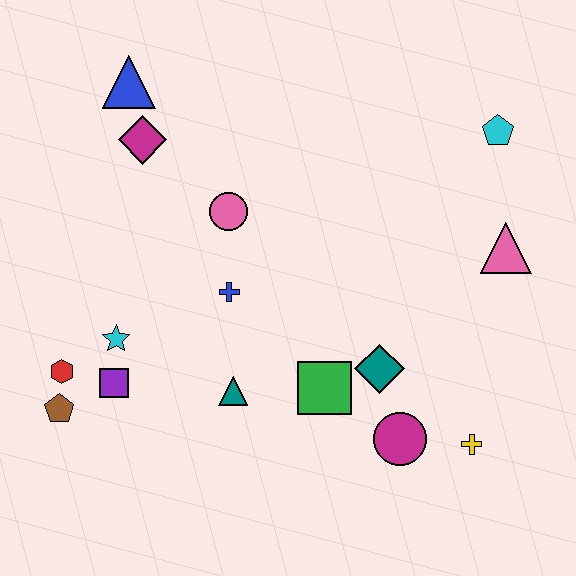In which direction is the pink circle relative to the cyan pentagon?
The pink circle is to the left of the cyan pentagon.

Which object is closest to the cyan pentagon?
The pink triangle is closest to the cyan pentagon.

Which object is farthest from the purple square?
The cyan pentagon is farthest from the purple square.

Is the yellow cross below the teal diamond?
Yes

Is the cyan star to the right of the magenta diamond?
No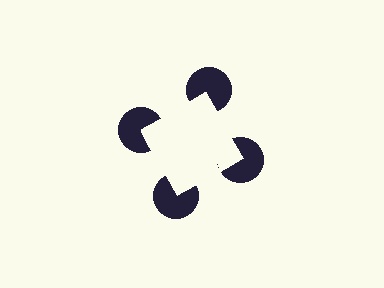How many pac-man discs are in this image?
There are 4 — one at each vertex of the illusory square.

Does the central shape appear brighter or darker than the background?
It typically appears slightly brighter than the background, even though no actual brightness change is drawn.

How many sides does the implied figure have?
4 sides.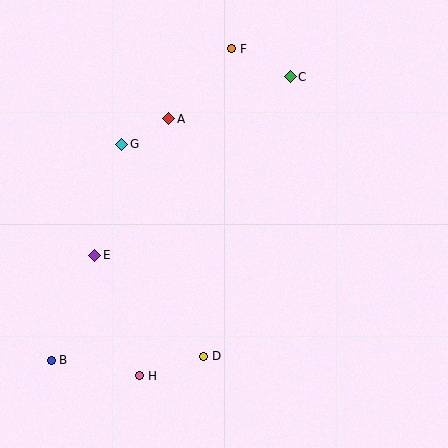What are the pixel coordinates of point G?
Point G is at (122, 144).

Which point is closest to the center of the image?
Point A at (169, 119) is closest to the center.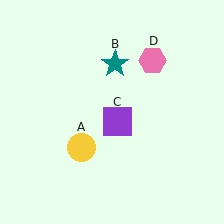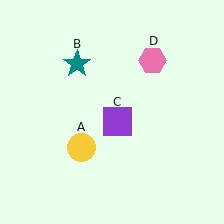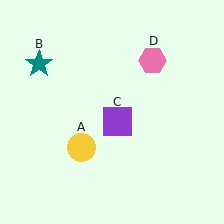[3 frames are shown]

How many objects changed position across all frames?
1 object changed position: teal star (object B).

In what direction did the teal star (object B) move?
The teal star (object B) moved left.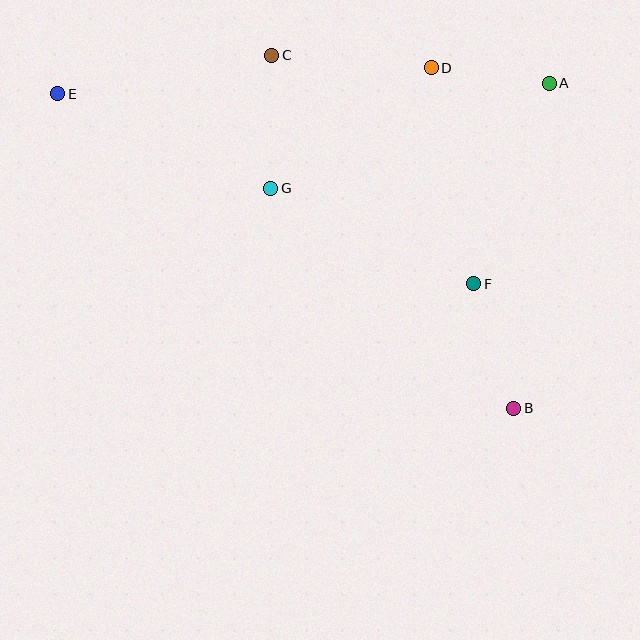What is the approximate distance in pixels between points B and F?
The distance between B and F is approximately 131 pixels.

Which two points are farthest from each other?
Points B and E are farthest from each other.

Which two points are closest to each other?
Points A and D are closest to each other.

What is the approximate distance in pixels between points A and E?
The distance between A and E is approximately 492 pixels.